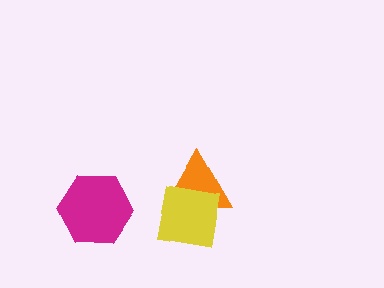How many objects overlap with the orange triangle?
1 object overlaps with the orange triangle.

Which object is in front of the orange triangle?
The yellow square is in front of the orange triangle.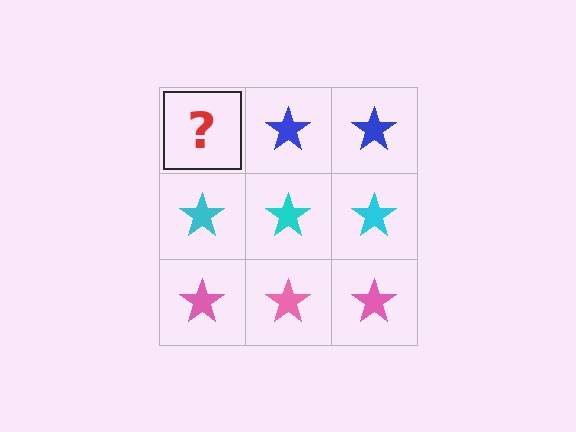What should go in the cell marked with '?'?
The missing cell should contain a blue star.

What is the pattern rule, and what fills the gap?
The rule is that each row has a consistent color. The gap should be filled with a blue star.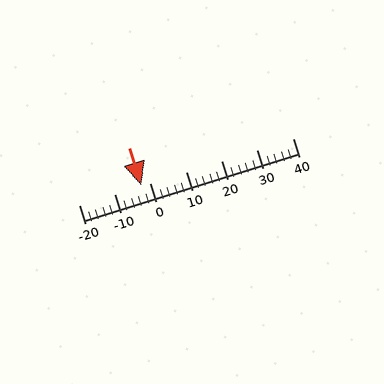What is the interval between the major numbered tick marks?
The major tick marks are spaced 10 units apart.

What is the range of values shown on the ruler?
The ruler shows values from -20 to 40.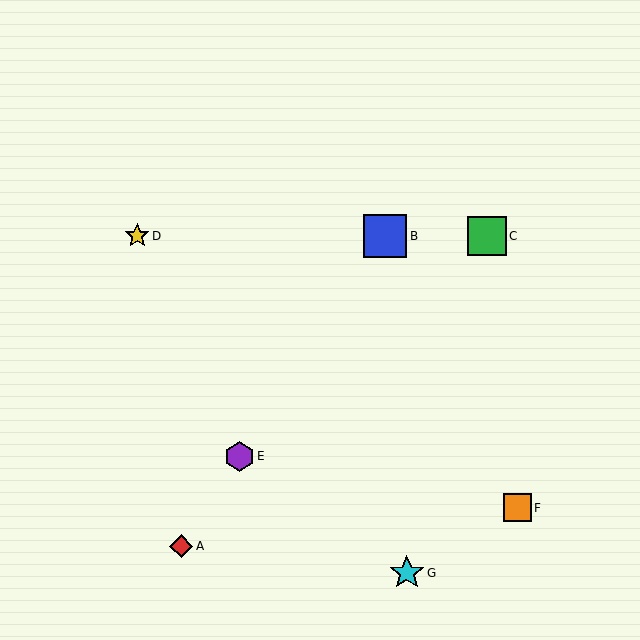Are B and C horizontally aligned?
Yes, both are at y≈236.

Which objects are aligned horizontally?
Objects B, C, D are aligned horizontally.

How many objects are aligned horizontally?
3 objects (B, C, D) are aligned horizontally.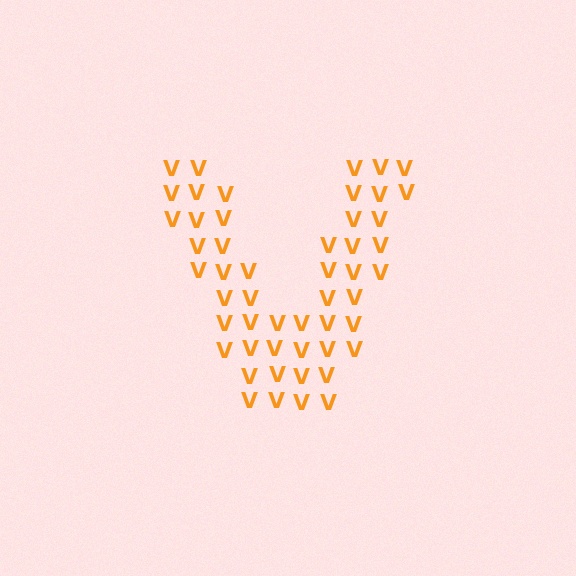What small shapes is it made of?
It is made of small letter V's.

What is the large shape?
The large shape is the letter V.